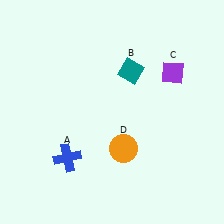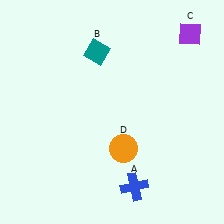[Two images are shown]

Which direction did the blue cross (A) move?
The blue cross (A) moved right.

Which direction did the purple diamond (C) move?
The purple diamond (C) moved up.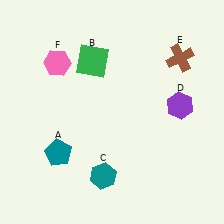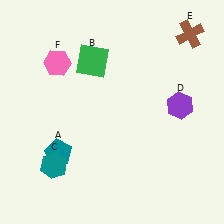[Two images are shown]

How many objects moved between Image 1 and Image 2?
2 objects moved between the two images.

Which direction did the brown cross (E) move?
The brown cross (E) moved up.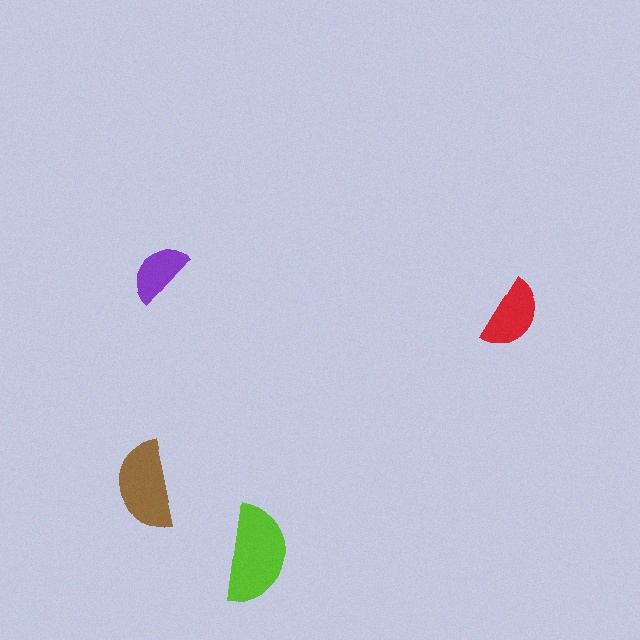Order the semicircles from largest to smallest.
the lime one, the brown one, the red one, the purple one.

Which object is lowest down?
The lime semicircle is bottommost.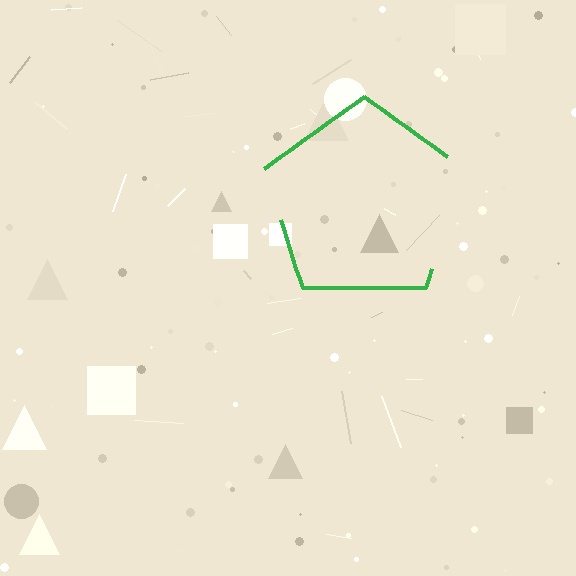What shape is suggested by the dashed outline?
The dashed outline suggests a pentagon.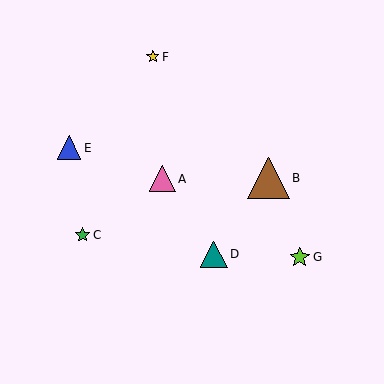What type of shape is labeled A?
Shape A is a pink triangle.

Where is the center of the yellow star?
The center of the yellow star is at (153, 57).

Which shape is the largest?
The brown triangle (labeled B) is the largest.